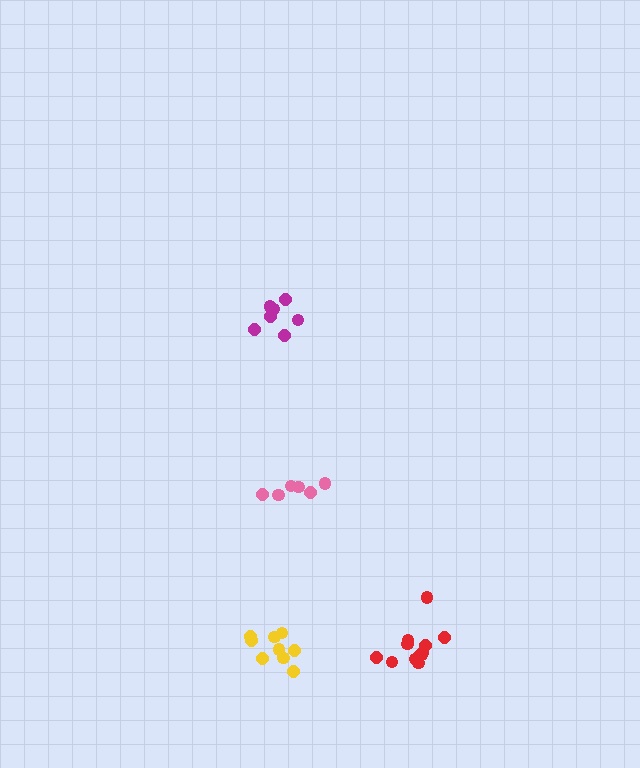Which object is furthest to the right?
The red cluster is rightmost.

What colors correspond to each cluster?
The clusters are colored: yellow, pink, red, magenta.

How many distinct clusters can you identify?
There are 4 distinct clusters.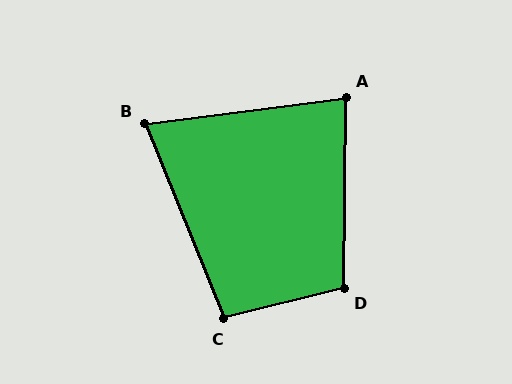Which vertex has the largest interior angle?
D, at approximately 105 degrees.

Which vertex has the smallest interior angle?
B, at approximately 75 degrees.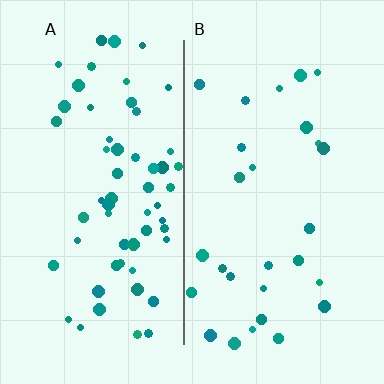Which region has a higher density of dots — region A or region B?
A (the left).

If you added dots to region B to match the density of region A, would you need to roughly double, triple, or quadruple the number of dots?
Approximately double.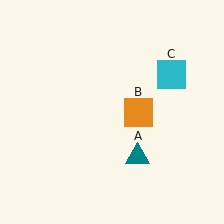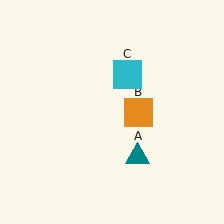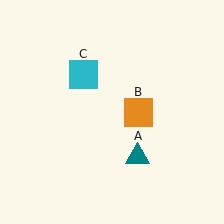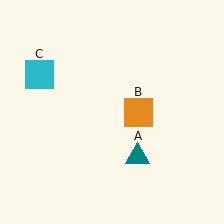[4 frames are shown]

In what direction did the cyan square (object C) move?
The cyan square (object C) moved left.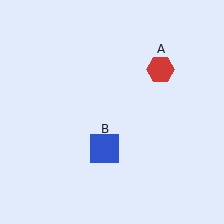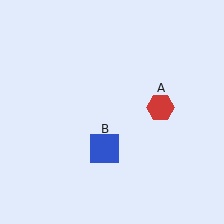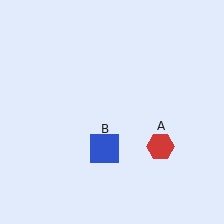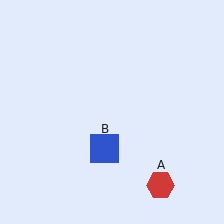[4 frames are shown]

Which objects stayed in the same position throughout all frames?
Blue square (object B) remained stationary.